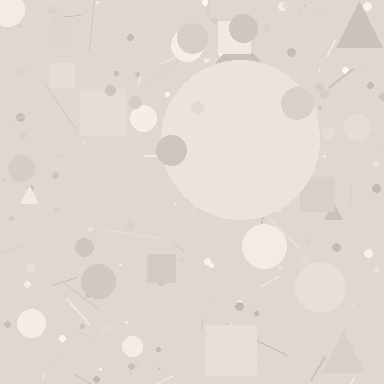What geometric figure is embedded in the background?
A circle is embedded in the background.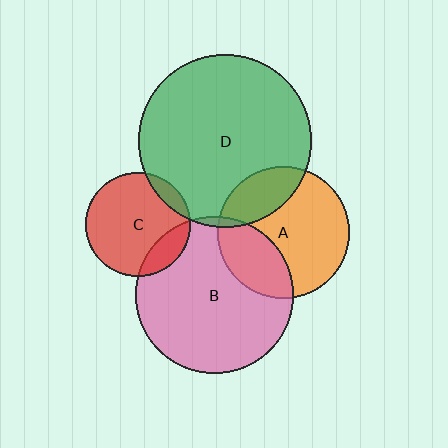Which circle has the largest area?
Circle D (green).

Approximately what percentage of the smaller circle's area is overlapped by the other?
Approximately 15%.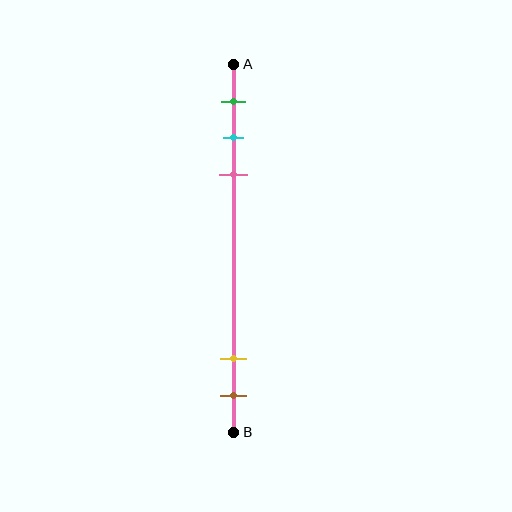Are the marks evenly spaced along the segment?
No, the marks are not evenly spaced.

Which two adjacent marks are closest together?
The cyan and pink marks are the closest adjacent pair.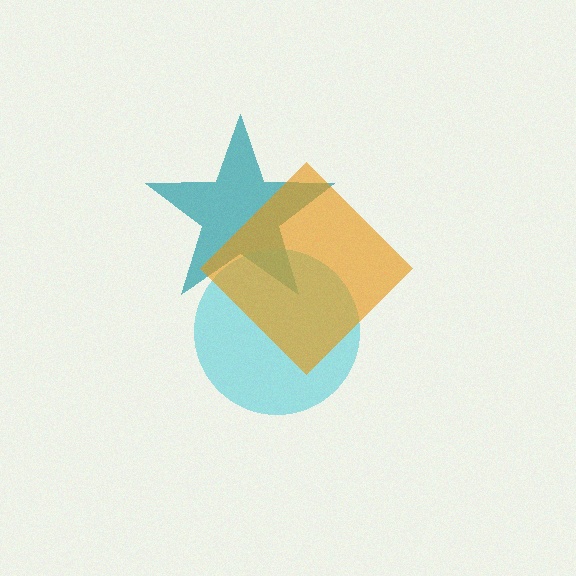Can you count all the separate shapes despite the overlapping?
Yes, there are 3 separate shapes.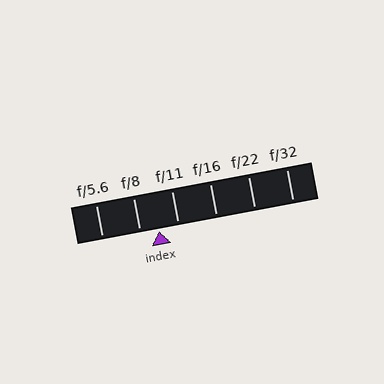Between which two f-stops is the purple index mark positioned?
The index mark is between f/8 and f/11.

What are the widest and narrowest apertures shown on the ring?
The widest aperture shown is f/5.6 and the narrowest is f/32.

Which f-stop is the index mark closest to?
The index mark is closest to f/8.